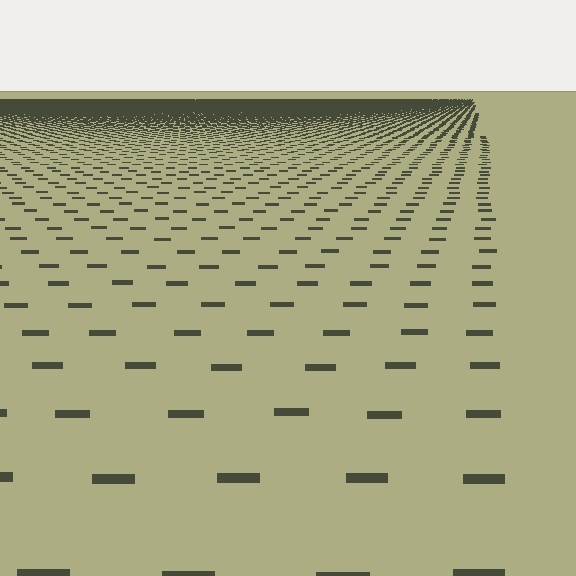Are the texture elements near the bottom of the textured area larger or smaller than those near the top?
Larger. Near the bottom, elements are closer to the viewer and appear at a bigger on-screen size.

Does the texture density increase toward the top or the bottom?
Density increases toward the top.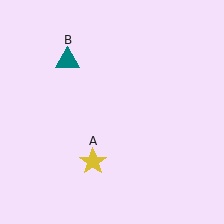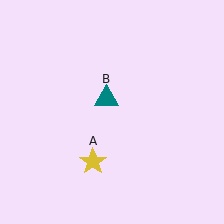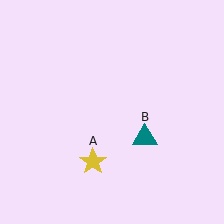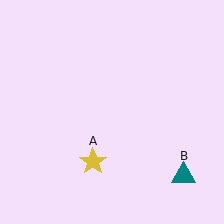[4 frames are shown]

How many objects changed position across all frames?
1 object changed position: teal triangle (object B).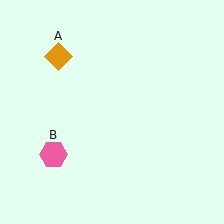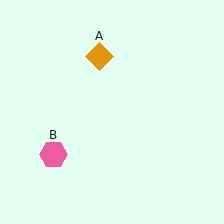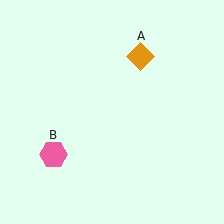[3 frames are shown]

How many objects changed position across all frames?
1 object changed position: orange diamond (object A).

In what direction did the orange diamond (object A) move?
The orange diamond (object A) moved right.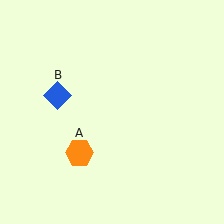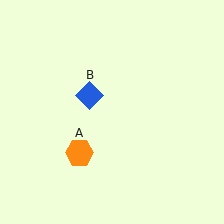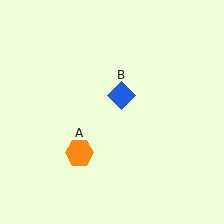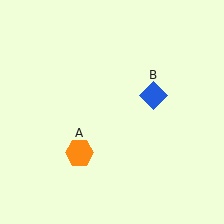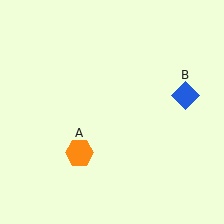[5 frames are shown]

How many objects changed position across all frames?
1 object changed position: blue diamond (object B).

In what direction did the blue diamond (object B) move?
The blue diamond (object B) moved right.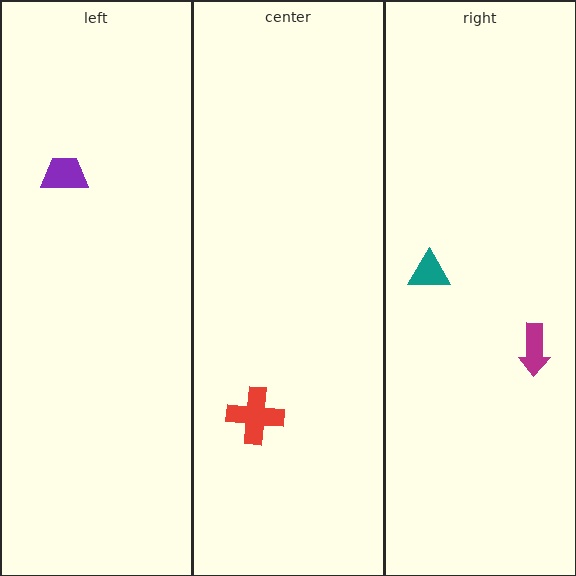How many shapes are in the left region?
1.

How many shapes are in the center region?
1.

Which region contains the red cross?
The center region.